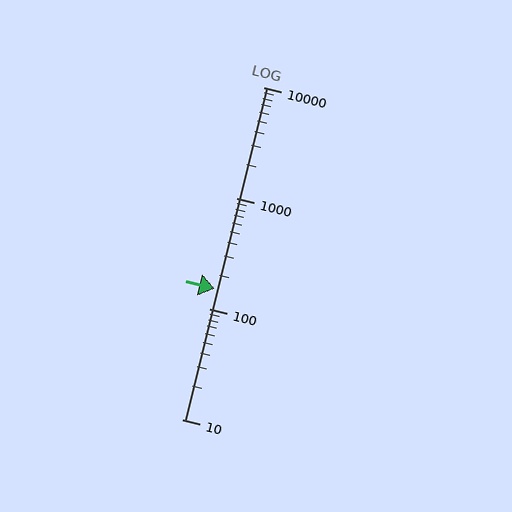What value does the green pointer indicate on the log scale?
The pointer indicates approximately 150.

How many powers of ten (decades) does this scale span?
The scale spans 3 decades, from 10 to 10000.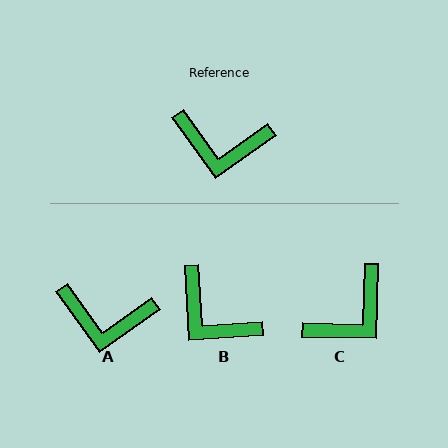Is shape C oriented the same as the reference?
No, it is off by about 53 degrees.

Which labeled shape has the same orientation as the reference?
A.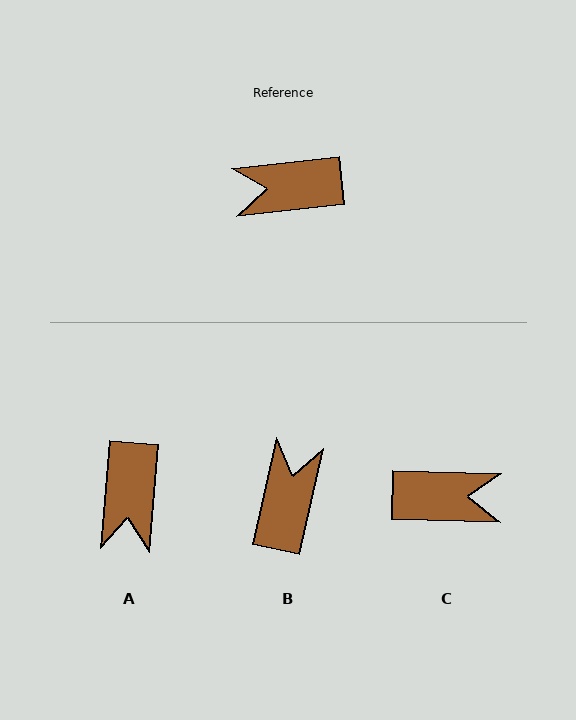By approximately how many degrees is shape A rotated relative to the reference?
Approximately 79 degrees counter-clockwise.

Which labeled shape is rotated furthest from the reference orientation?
C, about 172 degrees away.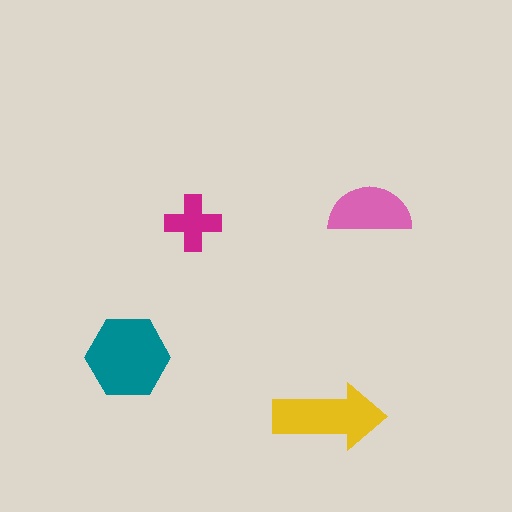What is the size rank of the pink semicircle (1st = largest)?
3rd.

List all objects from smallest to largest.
The magenta cross, the pink semicircle, the yellow arrow, the teal hexagon.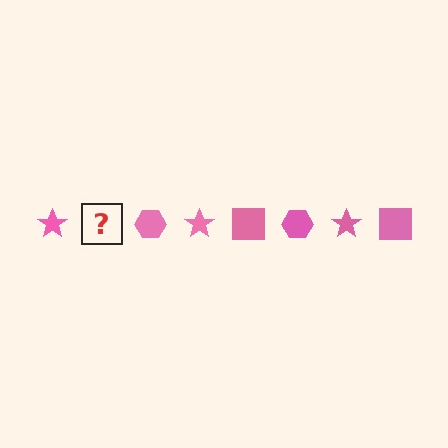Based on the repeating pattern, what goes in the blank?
The blank should be a pink square.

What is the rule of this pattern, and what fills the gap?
The rule is that the pattern cycles through star, square, hexagon shapes in pink. The gap should be filled with a pink square.